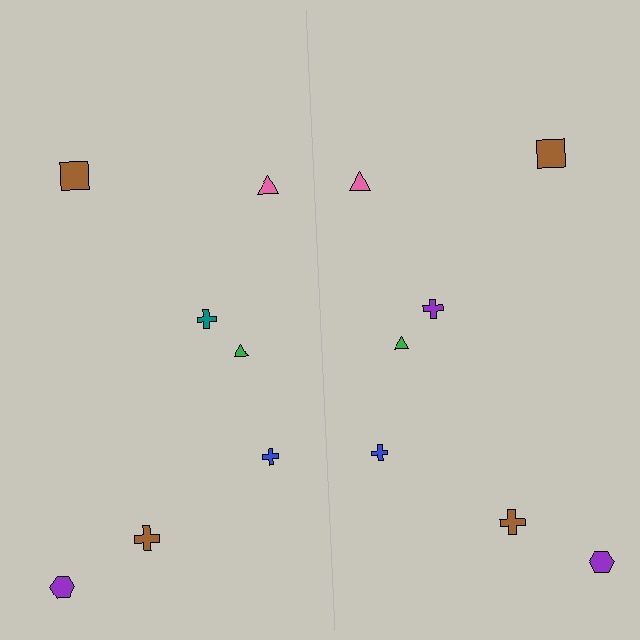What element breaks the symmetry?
The purple cross on the right side breaks the symmetry — its mirror counterpart is teal.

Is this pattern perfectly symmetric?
No, the pattern is not perfectly symmetric. The purple cross on the right side breaks the symmetry — its mirror counterpart is teal.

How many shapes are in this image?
There are 14 shapes in this image.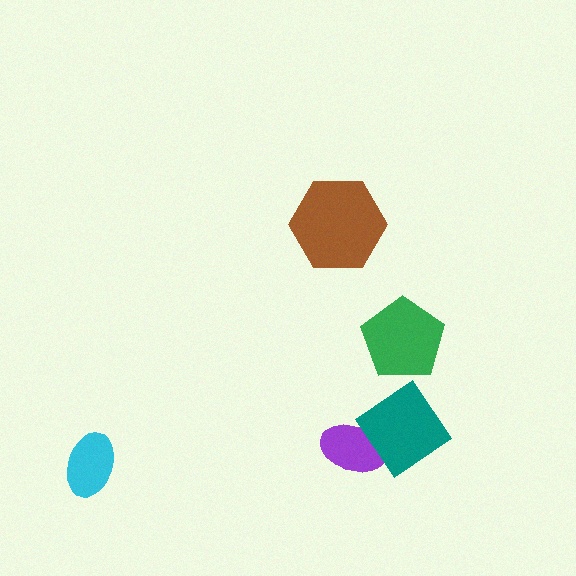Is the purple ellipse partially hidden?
Yes, it is partially covered by another shape.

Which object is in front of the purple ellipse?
The teal diamond is in front of the purple ellipse.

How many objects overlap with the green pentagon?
0 objects overlap with the green pentagon.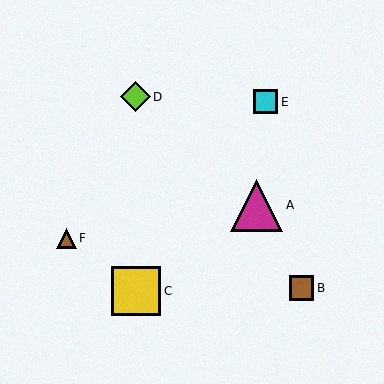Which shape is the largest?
The magenta triangle (labeled A) is the largest.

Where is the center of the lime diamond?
The center of the lime diamond is at (135, 97).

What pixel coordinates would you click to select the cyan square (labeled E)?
Click at (266, 102) to select the cyan square E.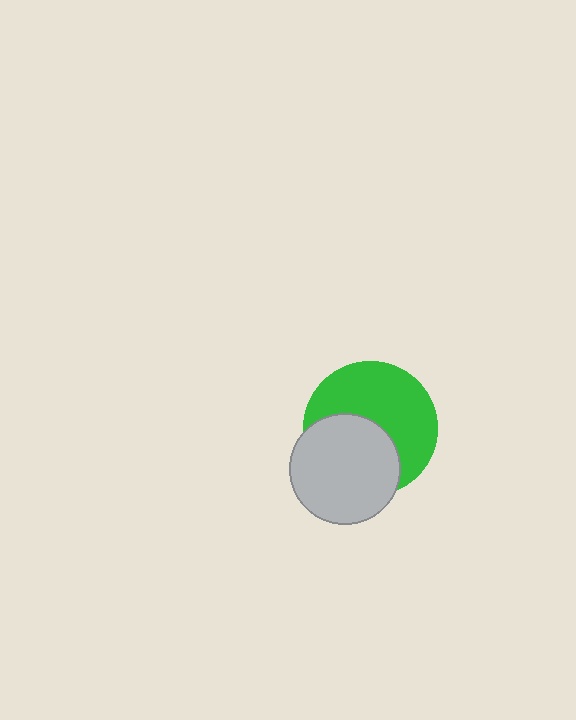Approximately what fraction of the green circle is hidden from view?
Roughly 43% of the green circle is hidden behind the light gray circle.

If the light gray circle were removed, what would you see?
You would see the complete green circle.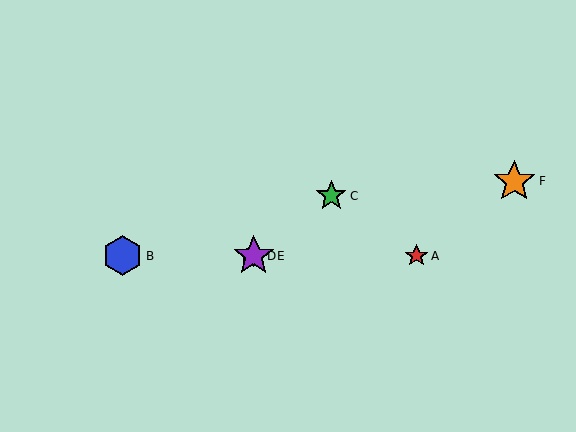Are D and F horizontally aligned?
No, D is at y≈256 and F is at y≈181.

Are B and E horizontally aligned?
Yes, both are at y≈256.